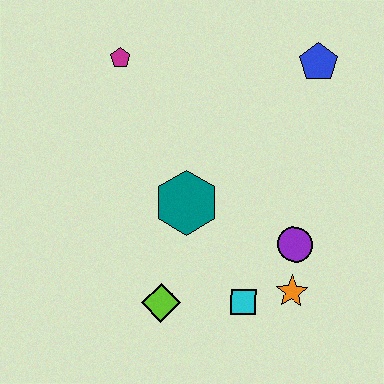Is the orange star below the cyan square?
No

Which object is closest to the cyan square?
The orange star is closest to the cyan square.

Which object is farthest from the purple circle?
The magenta pentagon is farthest from the purple circle.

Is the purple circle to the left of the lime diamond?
No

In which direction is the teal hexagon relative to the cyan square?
The teal hexagon is above the cyan square.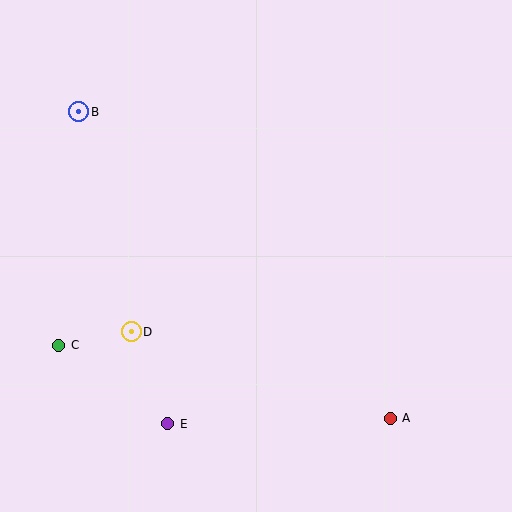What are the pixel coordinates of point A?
Point A is at (390, 418).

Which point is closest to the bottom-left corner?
Point C is closest to the bottom-left corner.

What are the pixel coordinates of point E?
Point E is at (168, 424).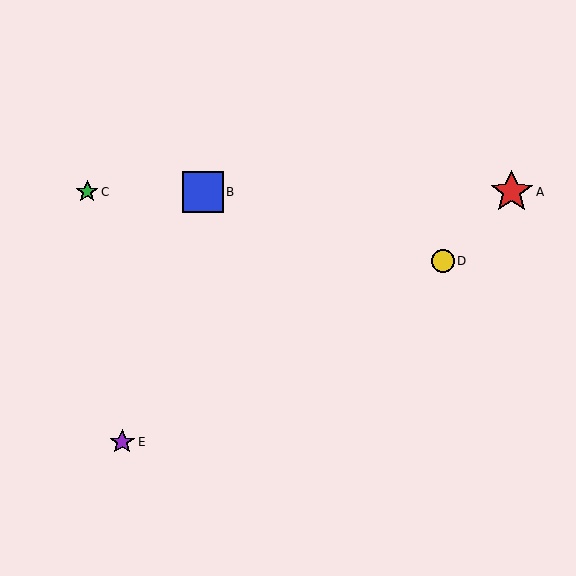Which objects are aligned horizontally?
Objects A, B, C are aligned horizontally.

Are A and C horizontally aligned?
Yes, both are at y≈192.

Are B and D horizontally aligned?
No, B is at y≈192 and D is at y≈261.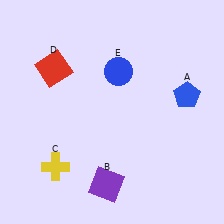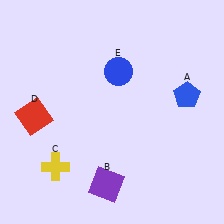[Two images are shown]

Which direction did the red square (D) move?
The red square (D) moved down.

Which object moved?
The red square (D) moved down.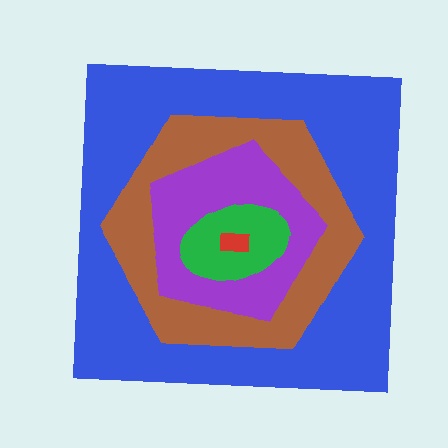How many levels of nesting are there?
5.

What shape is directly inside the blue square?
The brown hexagon.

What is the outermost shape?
The blue square.